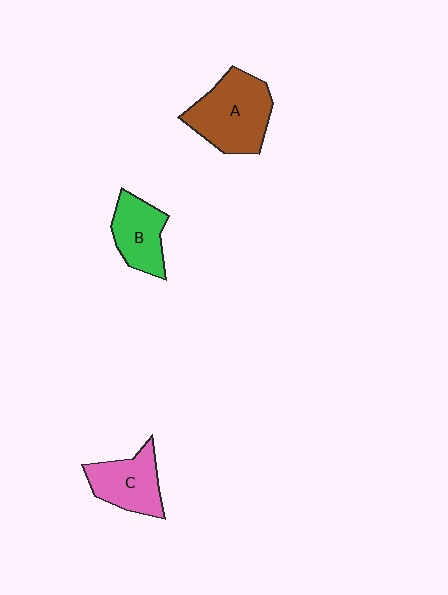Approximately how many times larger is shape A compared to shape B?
Approximately 1.5 times.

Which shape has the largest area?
Shape A (brown).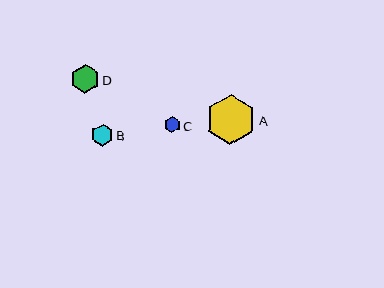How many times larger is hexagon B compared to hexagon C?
Hexagon B is approximately 1.4 times the size of hexagon C.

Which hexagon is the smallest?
Hexagon C is the smallest with a size of approximately 16 pixels.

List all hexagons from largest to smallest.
From largest to smallest: A, D, B, C.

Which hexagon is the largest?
Hexagon A is the largest with a size of approximately 50 pixels.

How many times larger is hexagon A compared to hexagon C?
Hexagon A is approximately 3.1 times the size of hexagon C.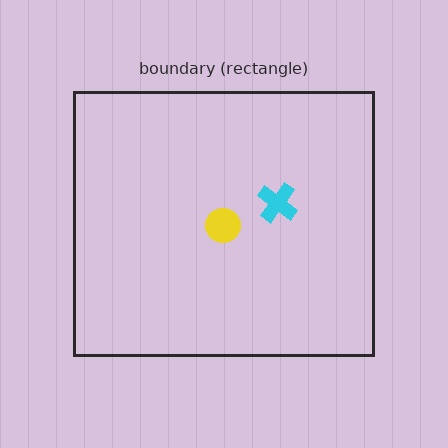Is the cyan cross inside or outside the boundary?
Inside.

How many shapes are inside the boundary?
2 inside, 0 outside.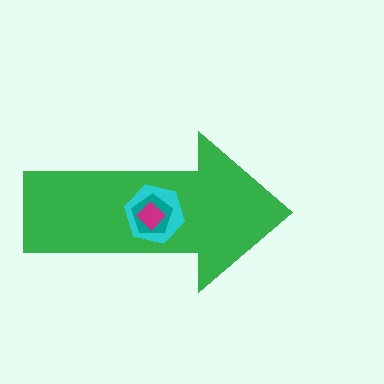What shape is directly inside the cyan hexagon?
The teal pentagon.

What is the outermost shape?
The green arrow.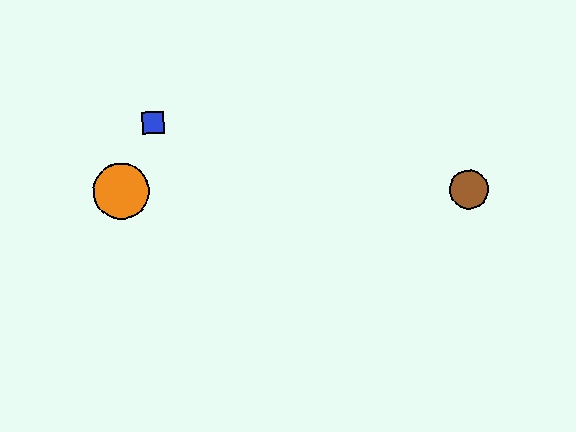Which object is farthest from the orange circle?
The brown circle is farthest from the orange circle.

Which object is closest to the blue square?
The orange circle is closest to the blue square.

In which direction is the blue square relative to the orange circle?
The blue square is above the orange circle.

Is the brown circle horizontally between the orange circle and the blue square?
No